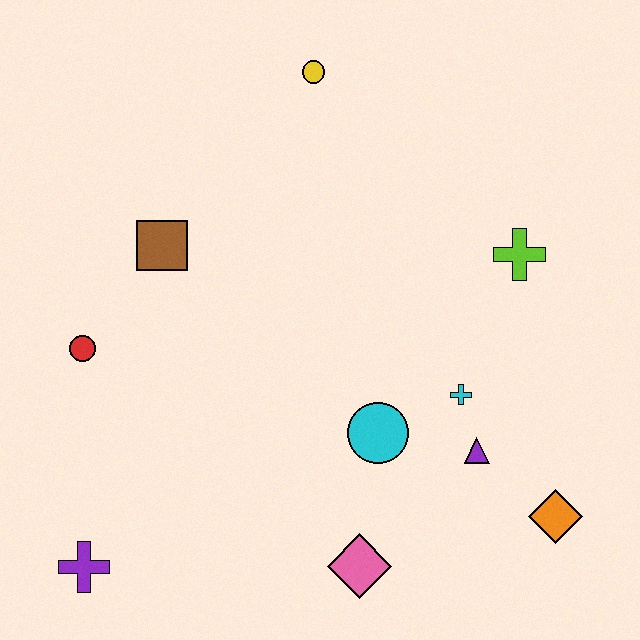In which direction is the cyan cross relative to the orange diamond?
The cyan cross is above the orange diamond.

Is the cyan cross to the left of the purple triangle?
Yes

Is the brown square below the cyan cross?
No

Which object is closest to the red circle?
The brown square is closest to the red circle.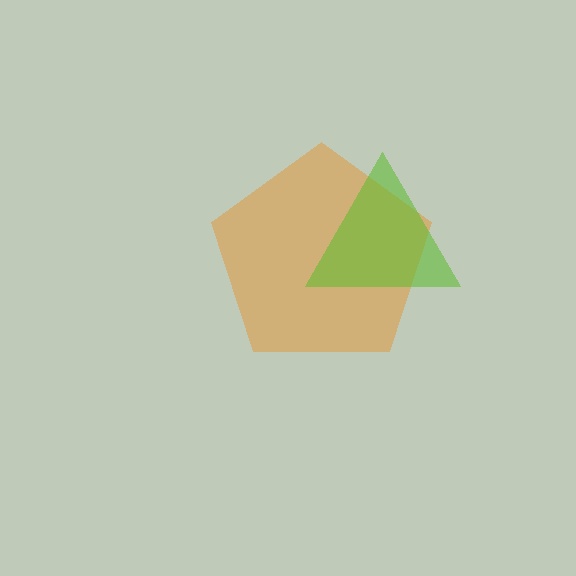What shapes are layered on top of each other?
The layered shapes are: an orange pentagon, a lime triangle.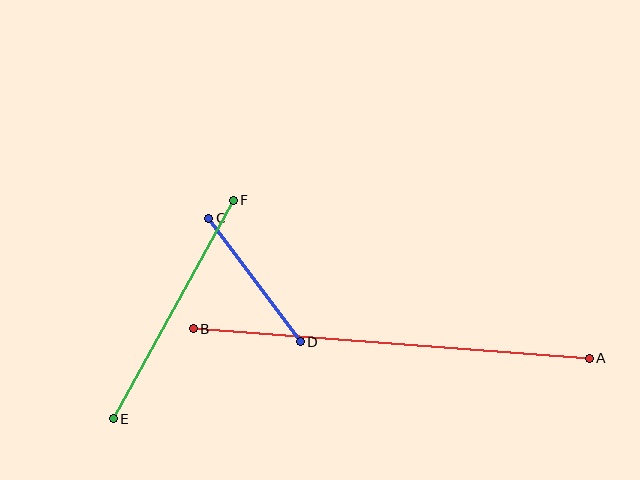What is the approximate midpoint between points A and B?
The midpoint is at approximately (391, 344) pixels.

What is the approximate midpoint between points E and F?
The midpoint is at approximately (173, 310) pixels.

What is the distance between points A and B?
The distance is approximately 397 pixels.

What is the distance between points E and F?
The distance is approximately 250 pixels.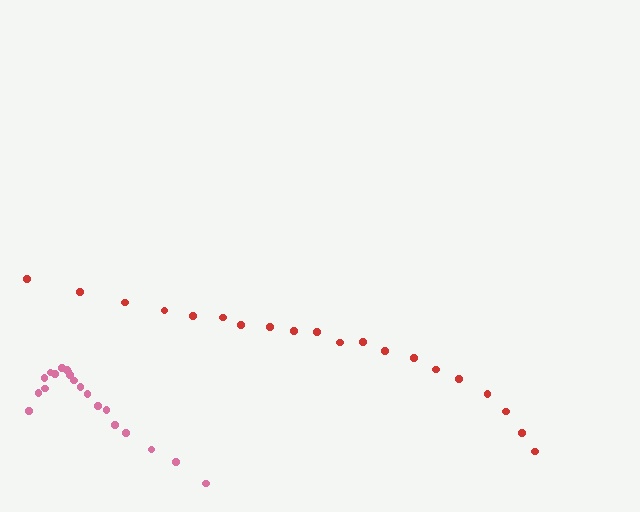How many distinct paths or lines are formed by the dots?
There are 2 distinct paths.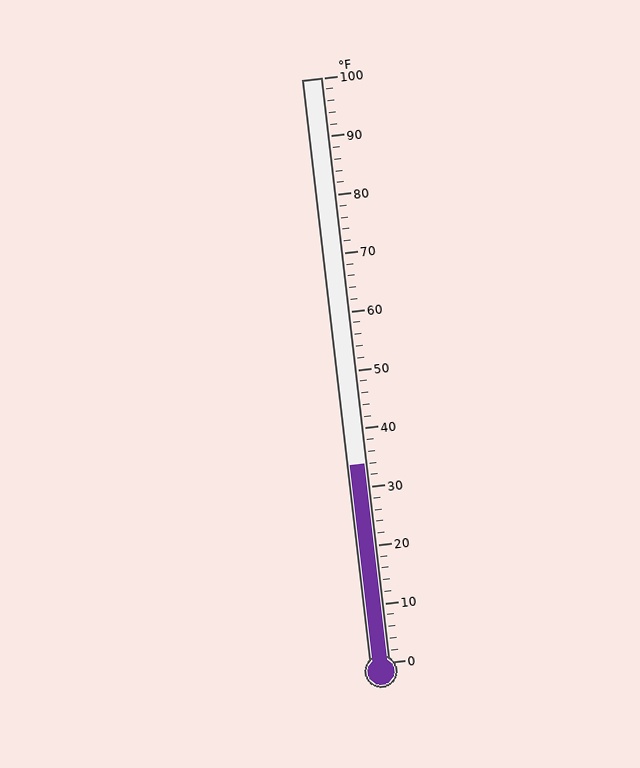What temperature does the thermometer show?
The thermometer shows approximately 34°F.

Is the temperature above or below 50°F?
The temperature is below 50°F.